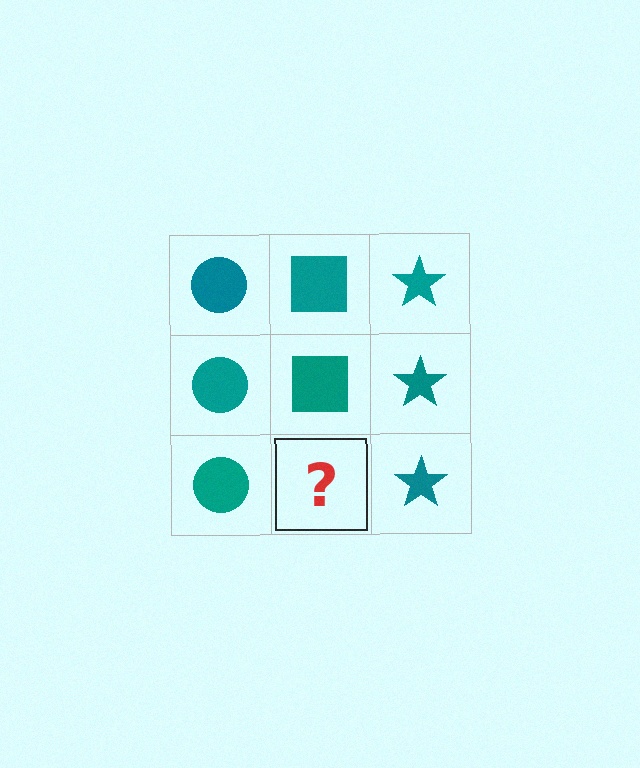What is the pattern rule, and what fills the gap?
The rule is that each column has a consistent shape. The gap should be filled with a teal square.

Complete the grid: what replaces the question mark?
The question mark should be replaced with a teal square.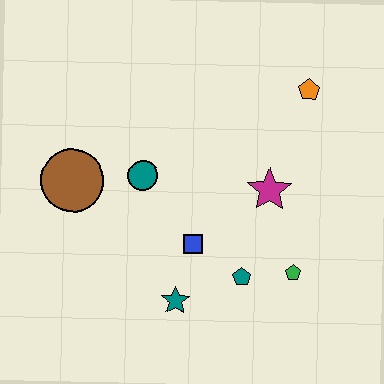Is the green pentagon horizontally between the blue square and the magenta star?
No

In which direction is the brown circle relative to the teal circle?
The brown circle is to the left of the teal circle.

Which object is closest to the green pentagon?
The teal pentagon is closest to the green pentagon.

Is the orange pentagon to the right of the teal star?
Yes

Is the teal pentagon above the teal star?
Yes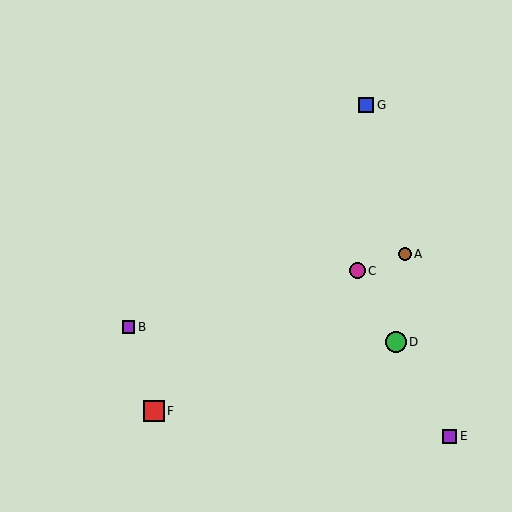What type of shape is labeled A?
Shape A is a brown circle.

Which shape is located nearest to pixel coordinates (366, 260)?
The magenta circle (labeled C) at (357, 271) is nearest to that location.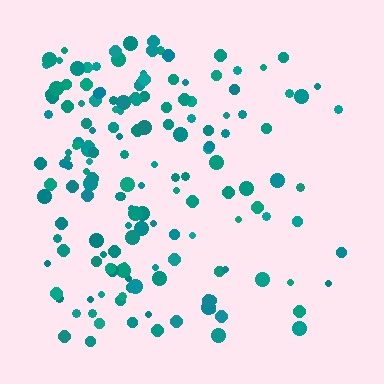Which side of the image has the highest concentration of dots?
The left.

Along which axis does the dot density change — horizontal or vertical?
Horizontal.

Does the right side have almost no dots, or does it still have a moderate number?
Still a moderate number, just noticeably fewer than the left.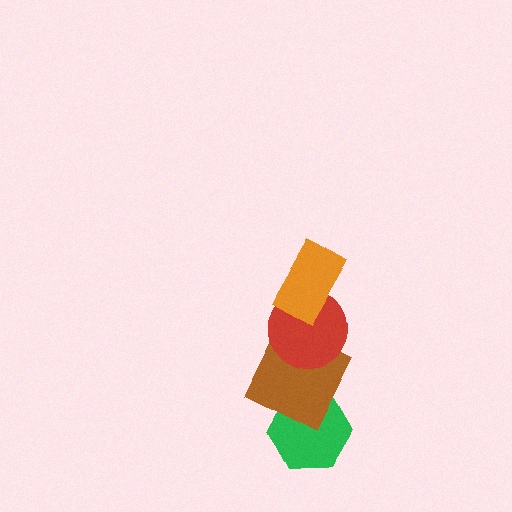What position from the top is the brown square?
The brown square is 3rd from the top.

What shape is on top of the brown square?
The red circle is on top of the brown square.